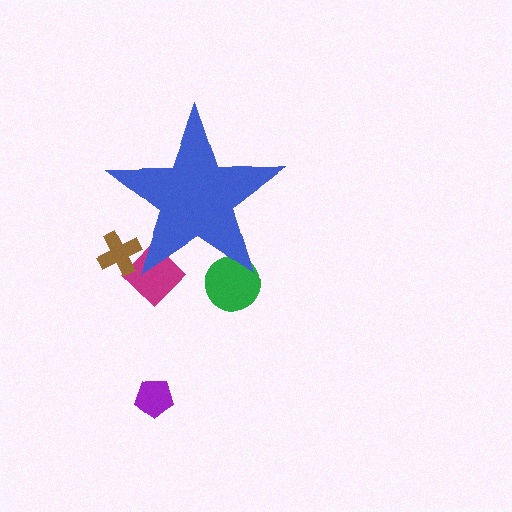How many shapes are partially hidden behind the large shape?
3 shapes are partially hidden.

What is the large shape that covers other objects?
A blue star.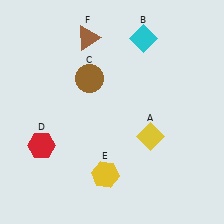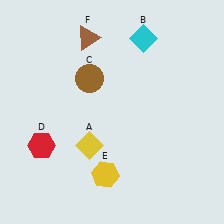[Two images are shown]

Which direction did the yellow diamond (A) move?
The yellow diamond (A) moved left.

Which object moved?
The yellow diamond (A) moved left.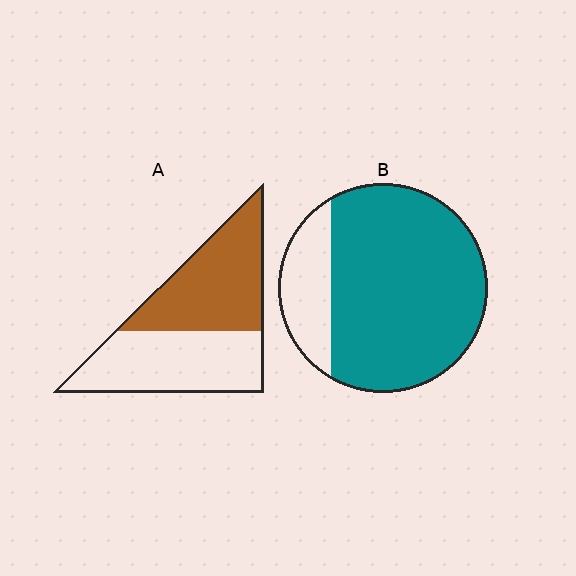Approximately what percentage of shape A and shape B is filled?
A is approximately 50% and B is approximately 80%.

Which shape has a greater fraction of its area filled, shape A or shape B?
Shape B.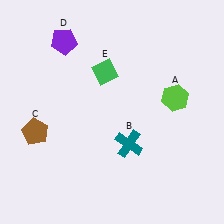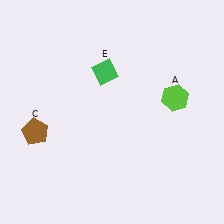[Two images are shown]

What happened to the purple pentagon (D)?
The purple pentagon (D) was removed in Image 2. It was in the top-left area of Image 1.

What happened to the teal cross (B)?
The teal cross (B) was removed in Image 2. It was in the bottom-right area of Image 1.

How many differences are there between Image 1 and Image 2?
There are 2 differences between the two images.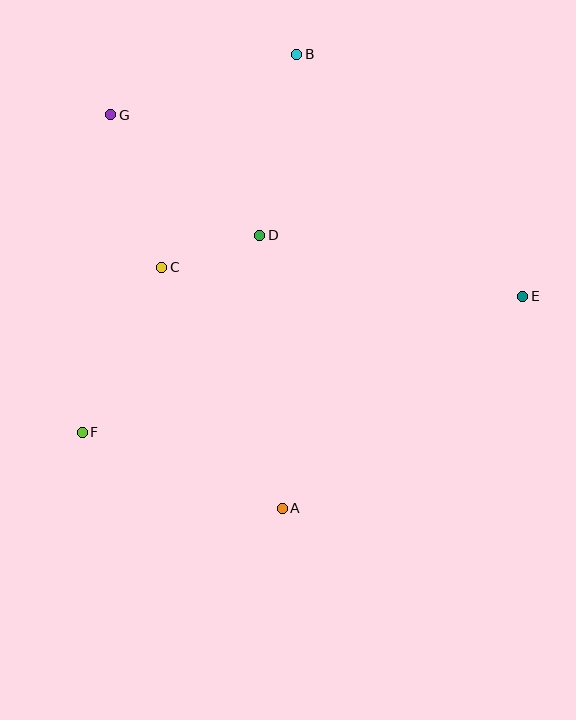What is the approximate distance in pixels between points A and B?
The distance between A and B is approximately 454 pixels.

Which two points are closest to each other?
Points C and D are closest to each other.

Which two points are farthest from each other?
Points E and F are farthest from each other.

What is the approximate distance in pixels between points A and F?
The distance between A and F is approximately 214 pixels.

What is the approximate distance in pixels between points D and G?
The distance between D and G is approximately 192 pixels.